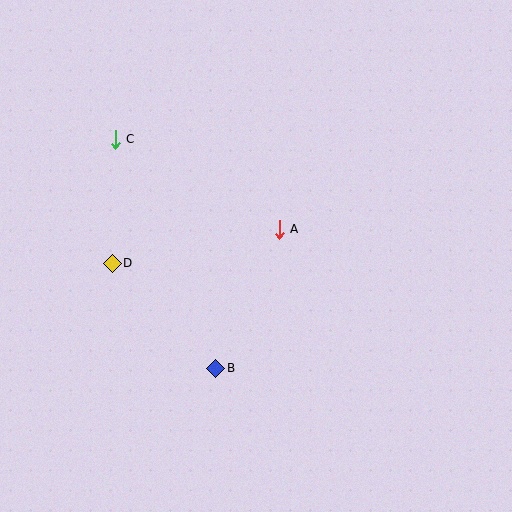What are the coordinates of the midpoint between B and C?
The midpoint between B and C is at (165, 254).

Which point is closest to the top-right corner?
Point A is closest to the top-right corner.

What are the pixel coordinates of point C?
Point C is at (115, 139).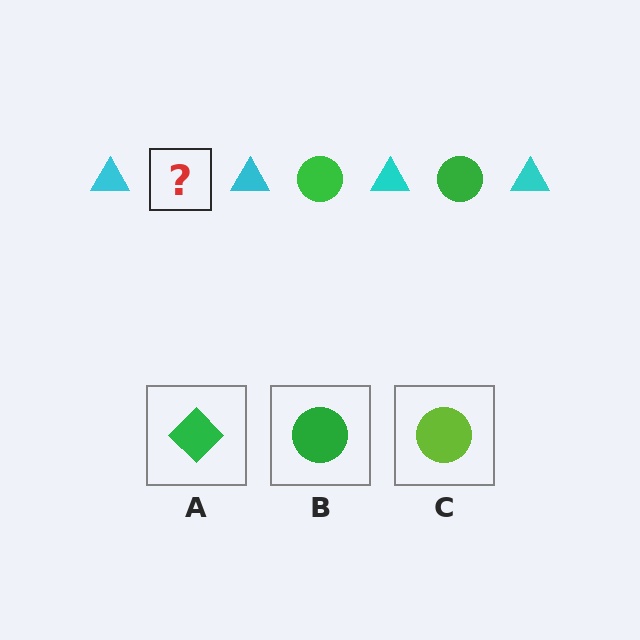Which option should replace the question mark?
Option B.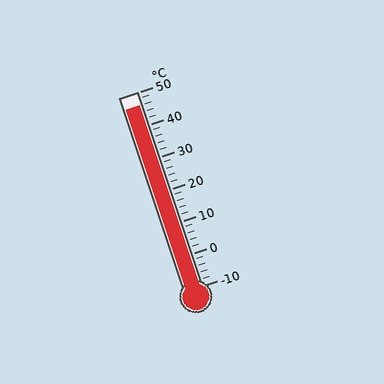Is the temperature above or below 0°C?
The temperature is above 0°C.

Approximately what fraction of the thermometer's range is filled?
The thermometer is filled to approximately 95% of its range.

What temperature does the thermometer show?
The thermometer shows approximately 46°C.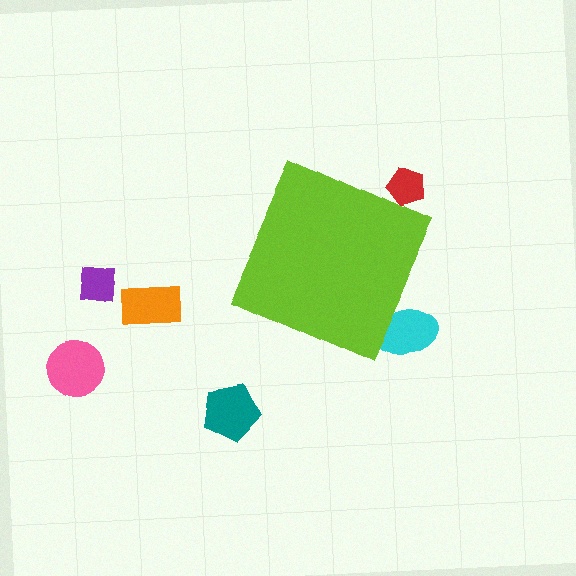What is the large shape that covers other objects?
A lime diamond.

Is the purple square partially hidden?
No, the purple square is fully visible.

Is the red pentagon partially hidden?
Yes, the red pentagon is partially hidden behind the lime diamond.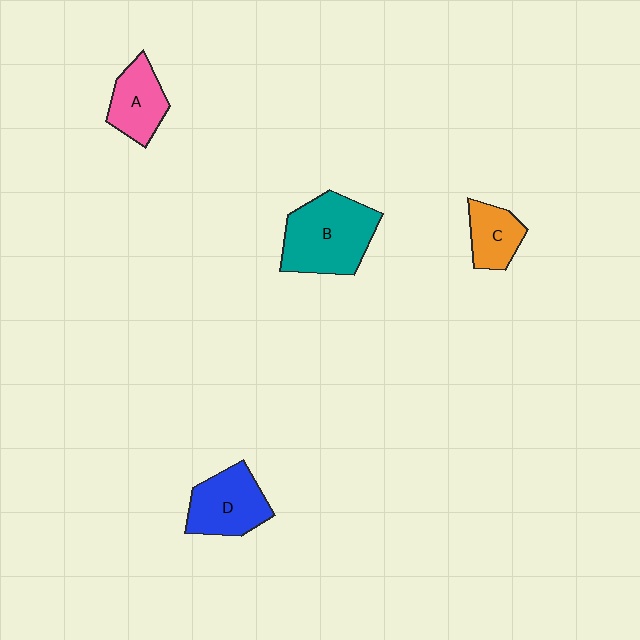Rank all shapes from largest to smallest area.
From largest to smallest: B (teal), D (blue), A (pink), C (orange).